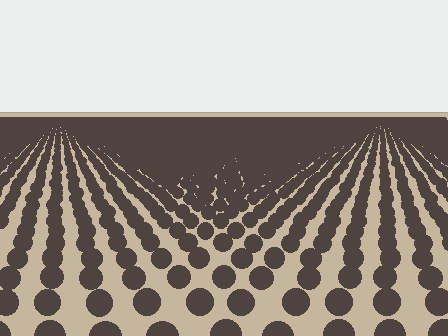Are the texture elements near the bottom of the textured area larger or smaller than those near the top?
Larger. Near the bottom, elements are closer to the viewer and appear at a bigger on-screen size.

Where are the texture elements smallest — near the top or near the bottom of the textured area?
Near the top.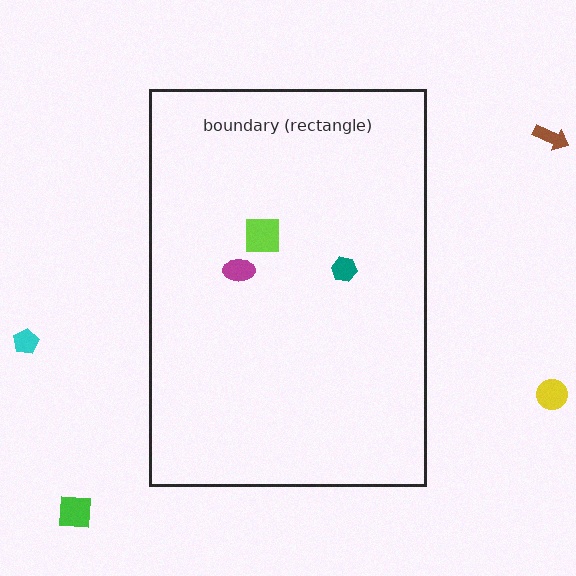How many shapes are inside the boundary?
3 inside, 4 outside.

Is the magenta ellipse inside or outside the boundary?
Inside.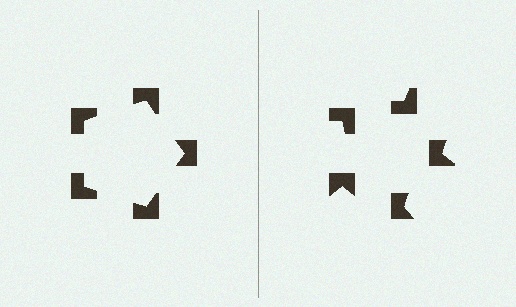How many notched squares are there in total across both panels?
10 — 5 on each side.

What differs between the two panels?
The notched squares are positioned identically on both sides; only the wedge orientations differ. On the left they align to a pentagon; on the right they are misaligned.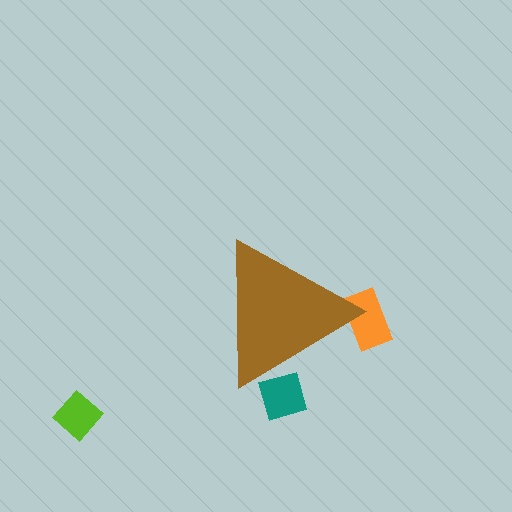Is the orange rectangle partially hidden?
Yes, the orange rectangle is partially hidden behind the brown triangle.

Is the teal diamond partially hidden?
Yes, the teal diamond is partially hidden behind the brown triangle.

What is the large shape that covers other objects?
A brown triangle.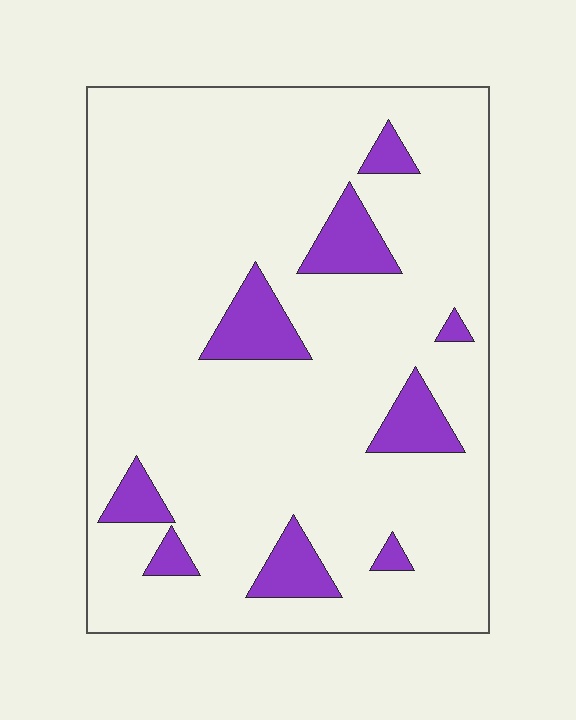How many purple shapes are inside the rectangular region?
9.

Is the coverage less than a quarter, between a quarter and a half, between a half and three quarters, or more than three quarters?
Less than a quarter.